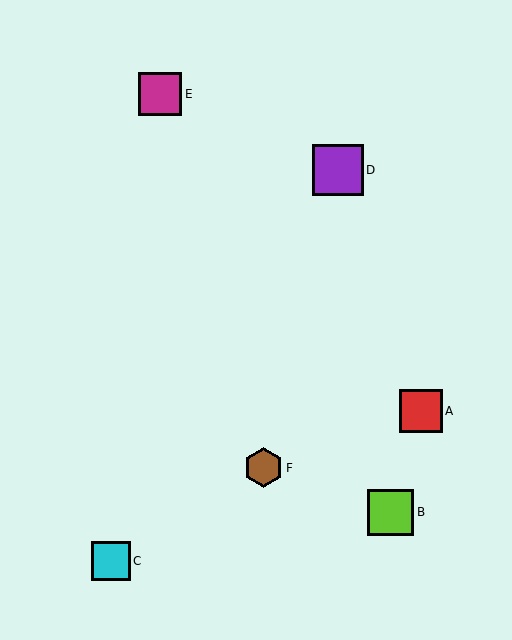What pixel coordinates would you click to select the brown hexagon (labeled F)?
Click at (264, 468) to select the brown hexagon F.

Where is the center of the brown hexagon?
The center of the brown hexagon is at (264, 468).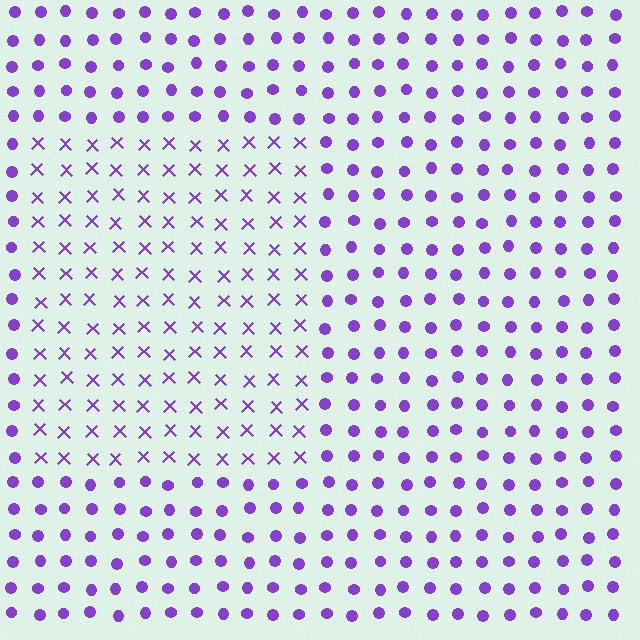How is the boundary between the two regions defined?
The boundary is defined by a change in element shape: X marks inside vs. circles outside. All elements share the same color and spacing.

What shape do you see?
I see a rectangle.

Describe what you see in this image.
The image is filled with small purple elements arranged in a uniform grid. A rectangle-shaped region contains X marks, while the surrounding area contains circles. The boundary is defined purely by the change in element shape.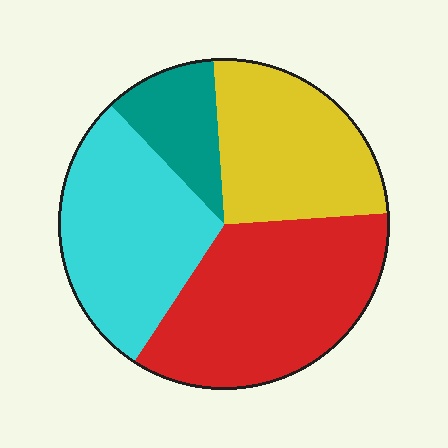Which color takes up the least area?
Teal, at roughly 10%.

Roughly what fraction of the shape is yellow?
Yellow takes up less than a quarter of the shape.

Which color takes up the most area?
Red, at roughly 35%.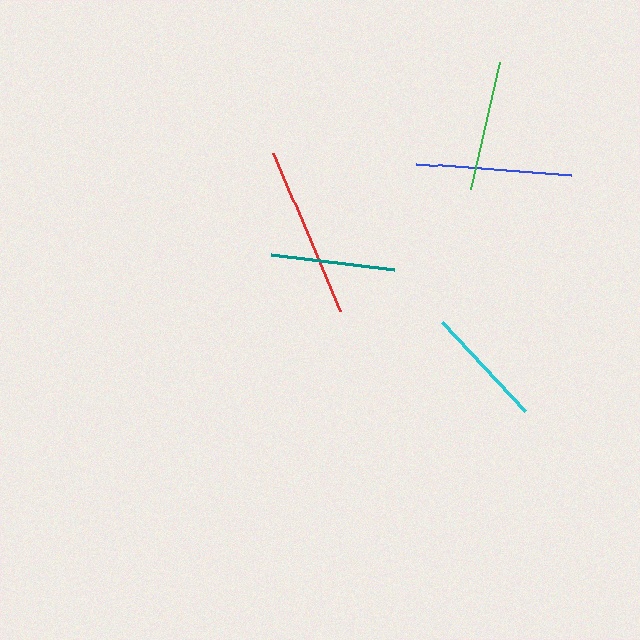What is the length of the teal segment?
The teal segment is approximately 124 pixels long.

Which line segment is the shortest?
The cyan line is the shortest at approximately 122 pixels.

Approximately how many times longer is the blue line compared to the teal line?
The blue line is approximately 1.3 times the length of the teal line.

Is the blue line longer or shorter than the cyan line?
The blue line is longer than the cyan line.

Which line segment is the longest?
The red line is the longest at approximately 171 pixels.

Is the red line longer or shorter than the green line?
The red line is longer than the green line.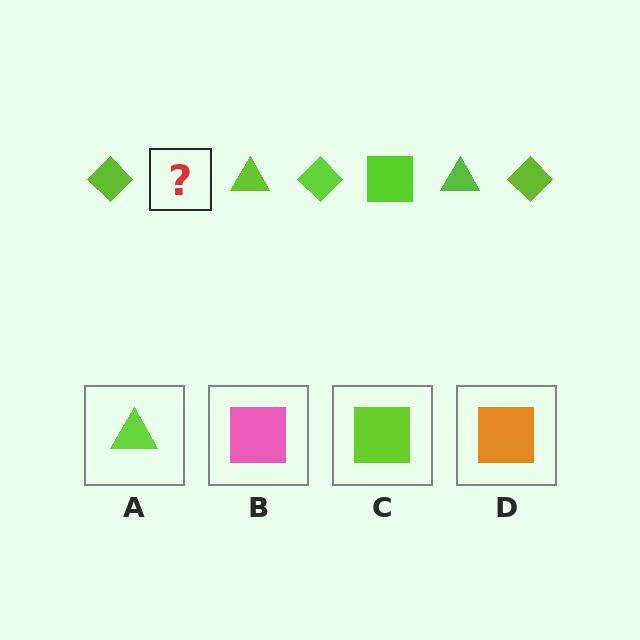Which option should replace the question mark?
Option C.